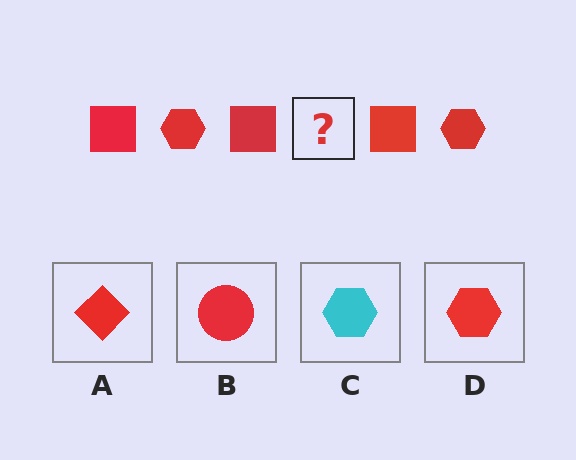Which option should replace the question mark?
Option D.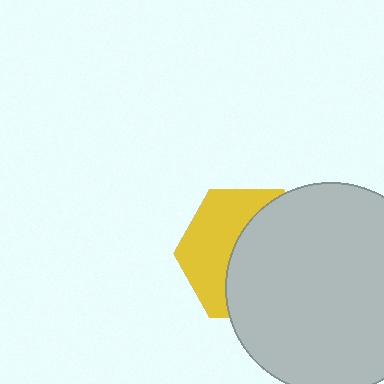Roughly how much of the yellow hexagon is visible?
A small part of it is visible (roughly 44%).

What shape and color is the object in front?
The object in front is a light gray circle.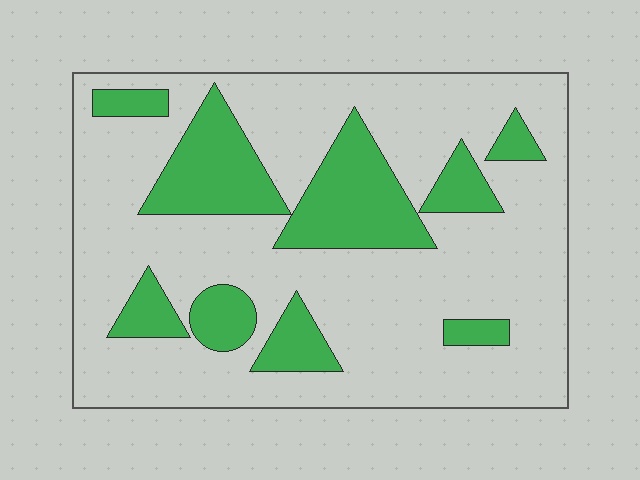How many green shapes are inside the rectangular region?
9.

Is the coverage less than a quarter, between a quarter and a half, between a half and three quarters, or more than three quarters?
Between a quarter and a half.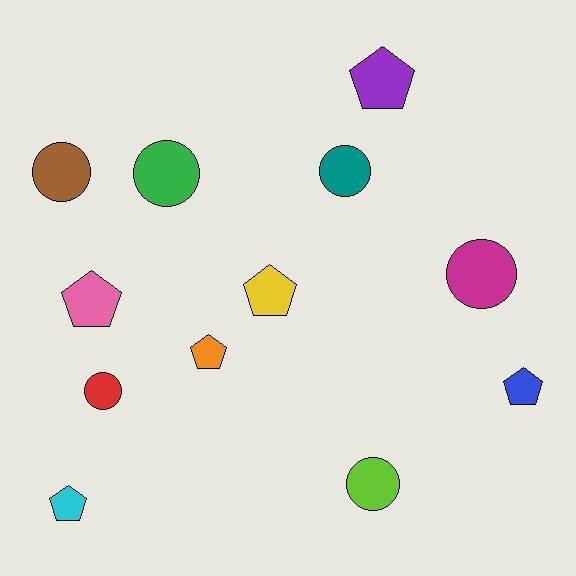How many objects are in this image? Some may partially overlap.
There are 12 objects.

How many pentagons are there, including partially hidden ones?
There are 6 pentagons.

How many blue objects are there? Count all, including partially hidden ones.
There is 1 blue object.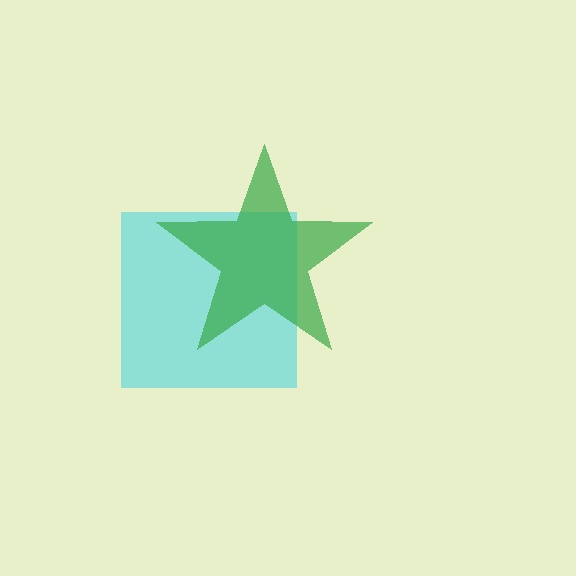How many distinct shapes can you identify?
There are 2 distinct shapes: a cyan square, a green star.